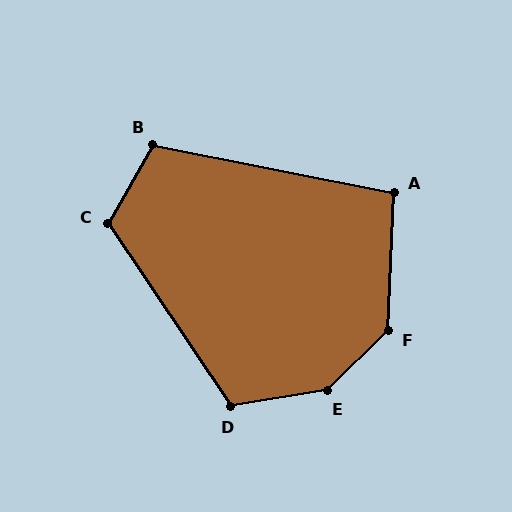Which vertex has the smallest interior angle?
A, at approximately 99 degrees.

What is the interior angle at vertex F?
Approximately 137 degrees (obtuse).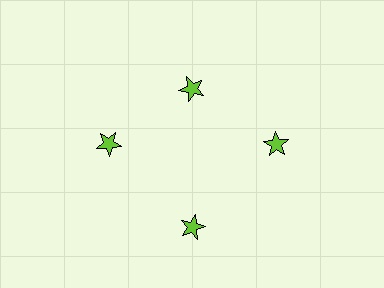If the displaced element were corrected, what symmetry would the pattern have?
It would have 4-fold rotational symmetry — the pattern would map onto itself every 90 degrees.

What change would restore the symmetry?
The symmetry would be restored by moving it outward, back onto the ring so that all 4 stars sit at equal angles and equal distance from the center.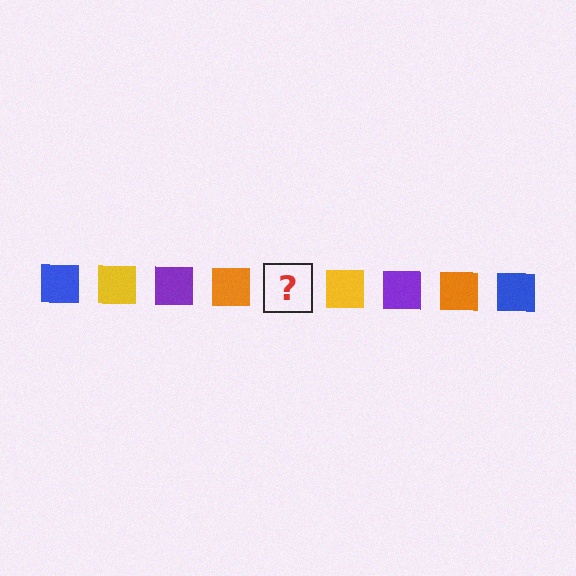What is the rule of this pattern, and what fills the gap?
The rule is that the pattern cycles through blue, yellow, purple, orange squares. The gap should be filled with a blue square.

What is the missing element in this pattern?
The missing element is a blue square.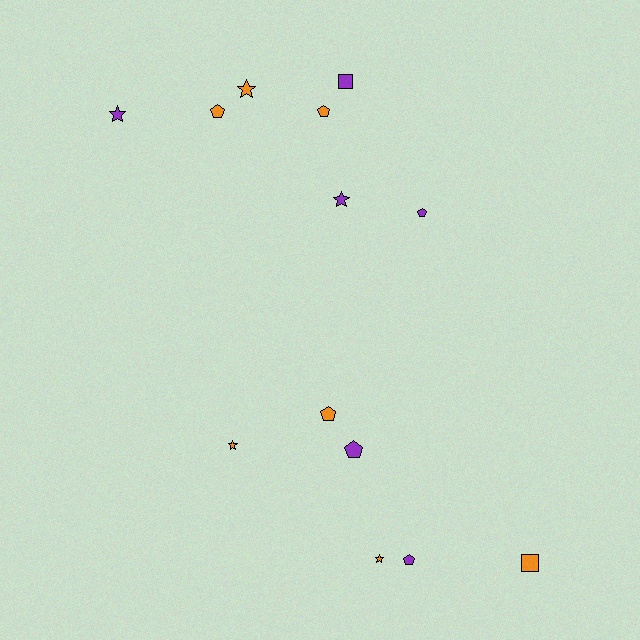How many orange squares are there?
There is 1 orange square.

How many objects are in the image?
There are 13 objects.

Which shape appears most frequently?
Pentagon, with 6 objects.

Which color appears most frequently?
Orange, with 7 objects.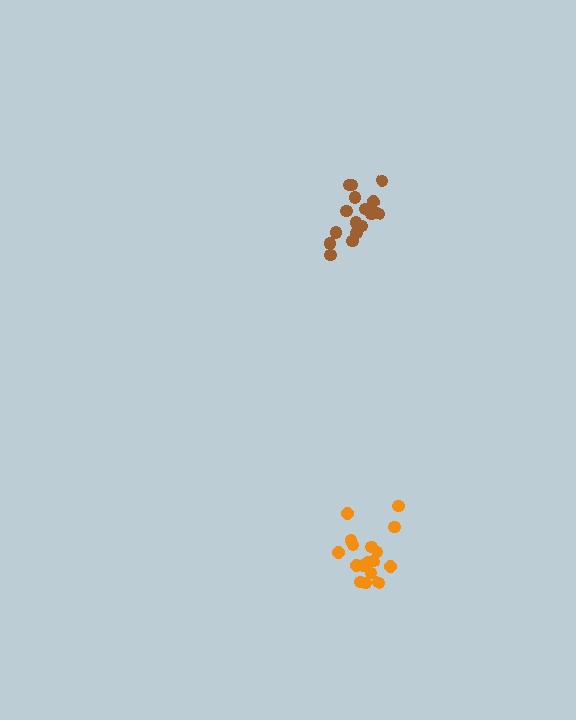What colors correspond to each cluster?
The clusters are colored: brown, orange.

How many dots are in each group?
Group 1: 16 dots, Group 2: 17 dots (33 total).